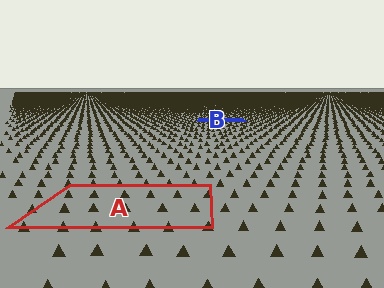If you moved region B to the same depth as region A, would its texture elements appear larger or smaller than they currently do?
They would appear larger. At a closer depth, the same texture elements are projected at a bigger on-screen size.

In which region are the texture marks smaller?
The texture marks are smaller in region B, because it is farther away.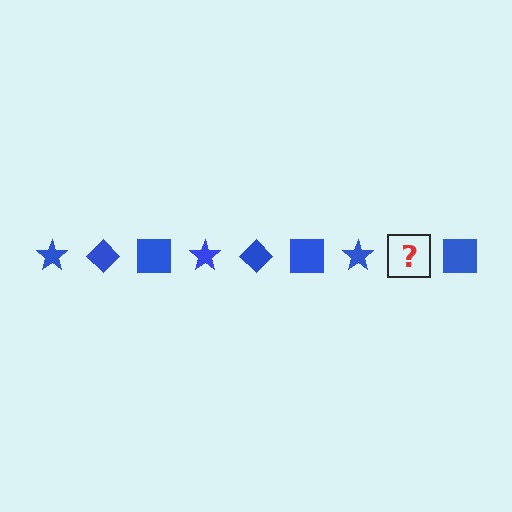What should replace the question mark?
The question mark should be replaced with a blue diamond.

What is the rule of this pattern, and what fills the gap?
The rule is that the pattern cycles through star, diamond, square shapes in blue. The gap should be filled with a blue diamond.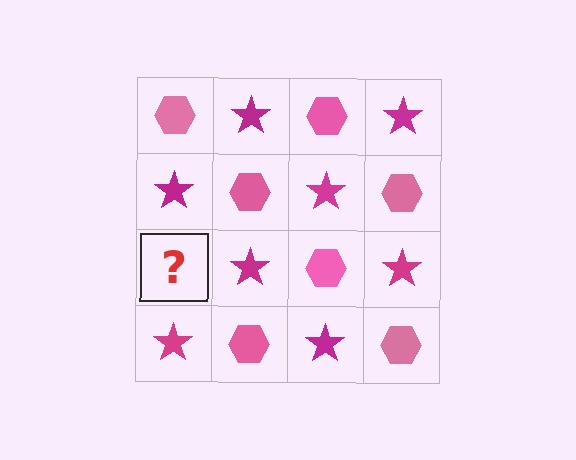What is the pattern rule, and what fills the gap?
The rule is that it alternates pink hexagon and magenta star in a checkerboard pattern. The gap should be filled with a pink hexagon.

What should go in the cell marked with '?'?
The missing cell should contain a pink hexagon.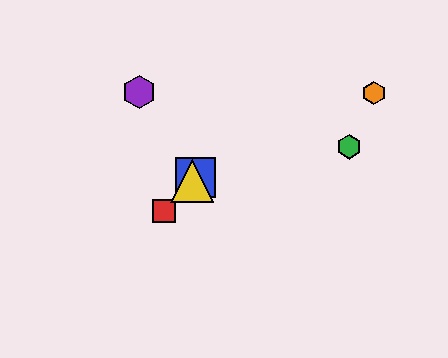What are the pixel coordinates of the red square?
The red square is at (164, 211).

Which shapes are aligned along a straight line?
The red square, the blue square, the yellow triangle are aligned along a straight line.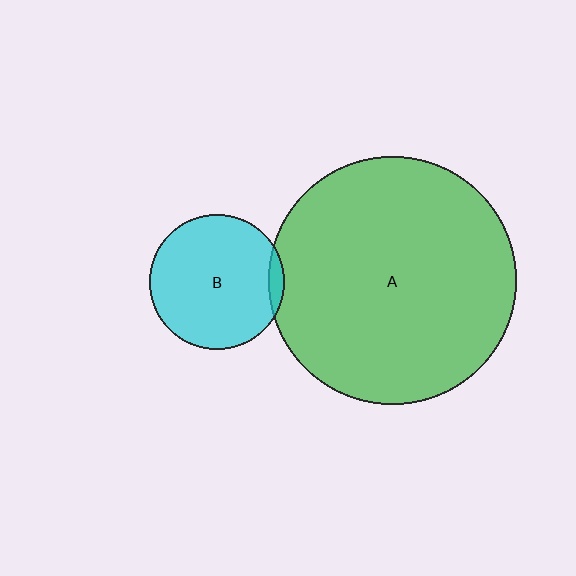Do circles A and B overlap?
Yes.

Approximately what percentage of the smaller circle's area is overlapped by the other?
Approximately 5%.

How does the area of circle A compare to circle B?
Approximately 3.4 times.